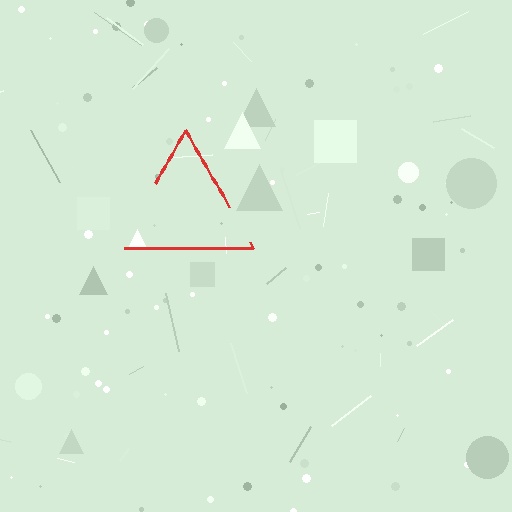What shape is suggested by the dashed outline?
The dashed outline suggests a triangle.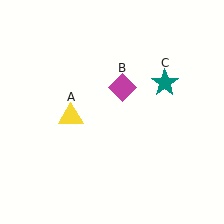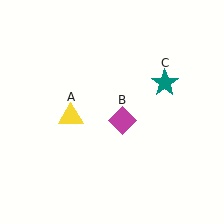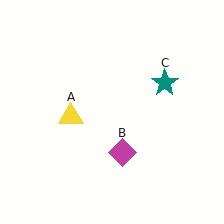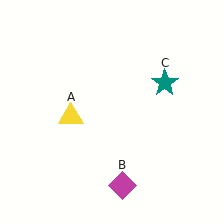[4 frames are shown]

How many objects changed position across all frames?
1 object changed position: magenta diamond (object B).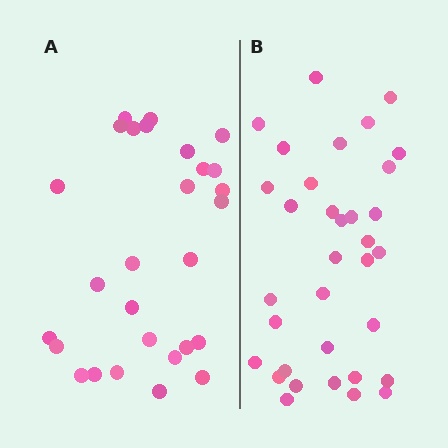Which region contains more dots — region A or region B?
Region B (the right region) has more dots.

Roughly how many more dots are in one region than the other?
Region B has about 6 more dots than region A.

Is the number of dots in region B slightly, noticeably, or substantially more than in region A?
Region B has only slightly more — the two regions are fairly close. The ratio is roughly 1.2 to 1.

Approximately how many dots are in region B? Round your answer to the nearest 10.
About 30 dots. (The exact count is 34, which rounds to 30.)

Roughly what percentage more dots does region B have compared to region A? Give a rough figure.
About 20% more.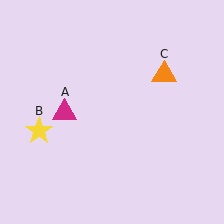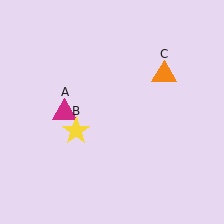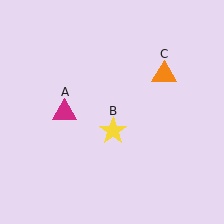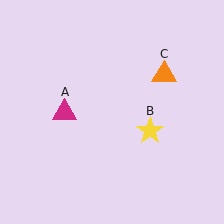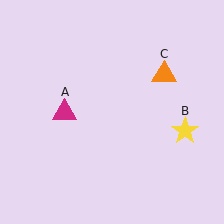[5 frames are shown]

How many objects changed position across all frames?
1 object changed position: yellow star (object B).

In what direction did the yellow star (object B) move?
The yellow star (object B) moved right.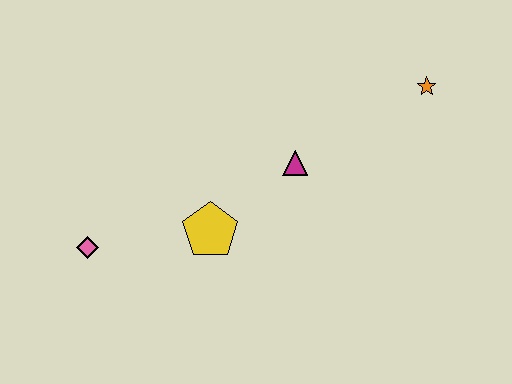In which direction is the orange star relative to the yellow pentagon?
The orange star is to the right of the yellow pentagon.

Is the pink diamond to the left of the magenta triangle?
Yes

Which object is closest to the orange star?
The magenta triangle is closest to the orange star.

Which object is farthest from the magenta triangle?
The pink diamond is farthest from the magenta triangle.